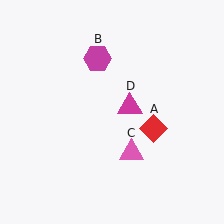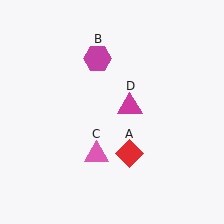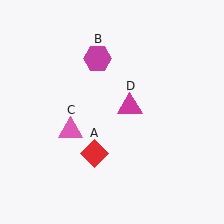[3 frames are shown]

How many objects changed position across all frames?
2 objects changed position: red diamond (object A), pink triangle (object C).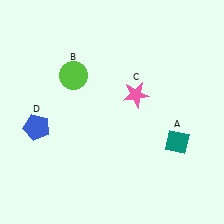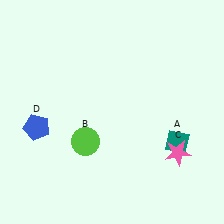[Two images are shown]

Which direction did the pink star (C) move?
The pink star (C) moved down.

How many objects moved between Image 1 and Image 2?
2 objects moved between the two images.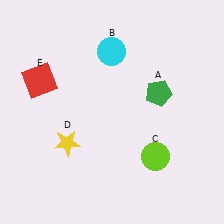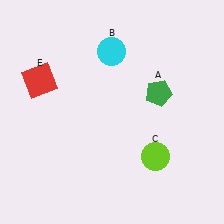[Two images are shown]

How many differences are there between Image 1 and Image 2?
There is 1 difference between the two images.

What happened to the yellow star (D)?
The yellow star (D) was removed in Image 2. It was in the bottom-left area of Image 1.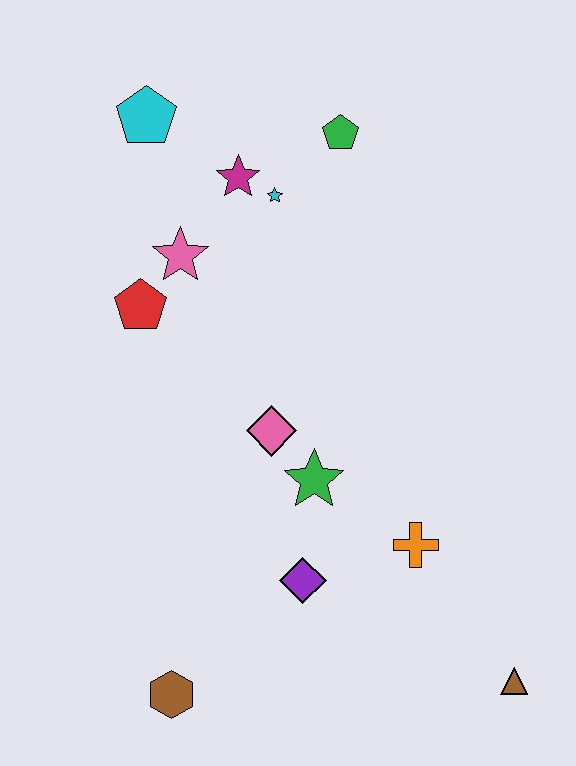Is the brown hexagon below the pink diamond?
Yes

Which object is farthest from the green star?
The cyan pentagon is farthest from the green star.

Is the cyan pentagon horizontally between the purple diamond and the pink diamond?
No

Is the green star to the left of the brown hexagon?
No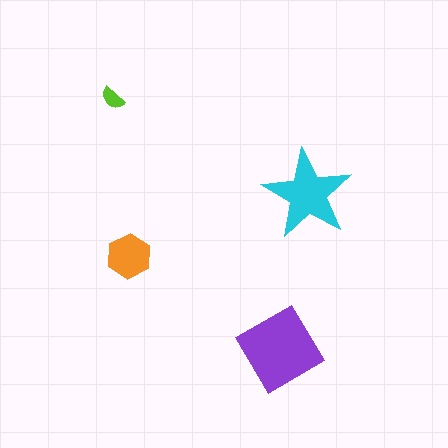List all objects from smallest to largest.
The lime semicircle, the orange hexagon, the cyan star, the purple diamond.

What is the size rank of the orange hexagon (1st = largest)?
3rd.